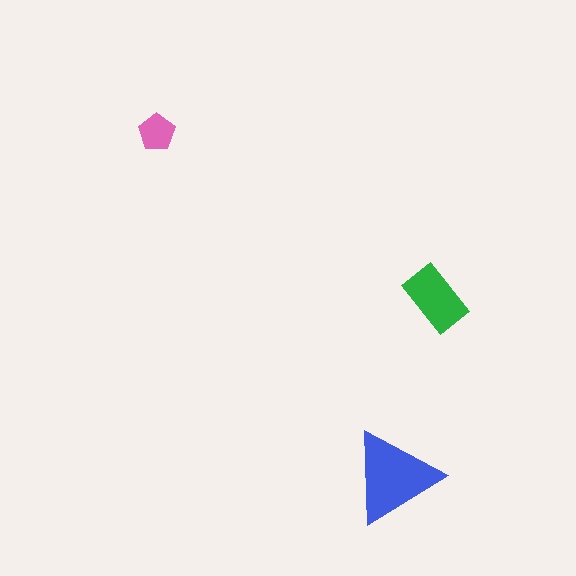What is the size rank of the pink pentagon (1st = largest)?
3rd.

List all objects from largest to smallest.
The blue triangle, the green rectangle, the pink pentagon.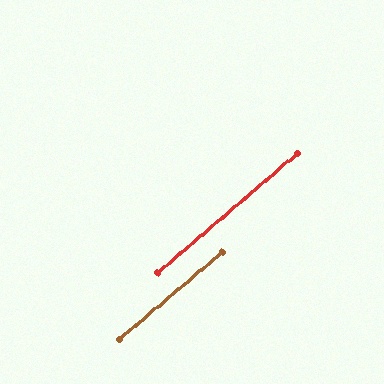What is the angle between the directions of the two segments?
Approximately 0 degrees.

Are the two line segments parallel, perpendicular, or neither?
Parallel — their directions differ by only 0.3°.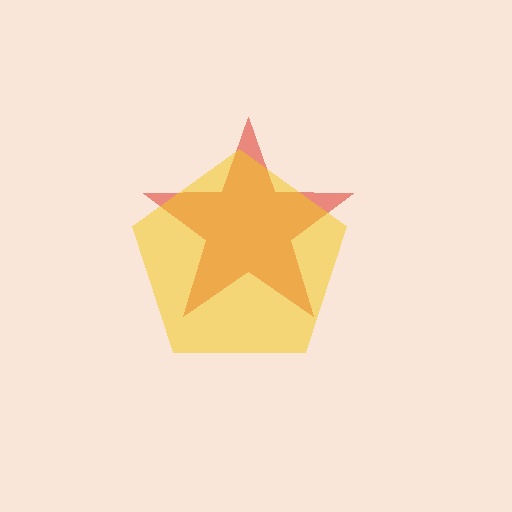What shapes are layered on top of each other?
The layered shapes are: a red star, a yellow pentagon.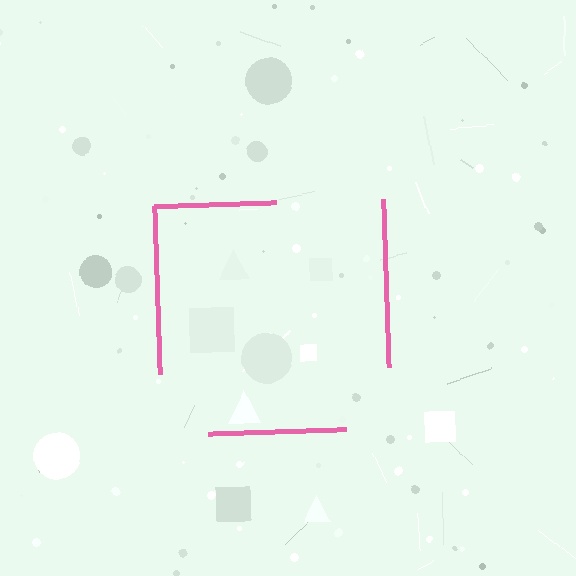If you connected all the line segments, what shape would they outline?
They would outline a square.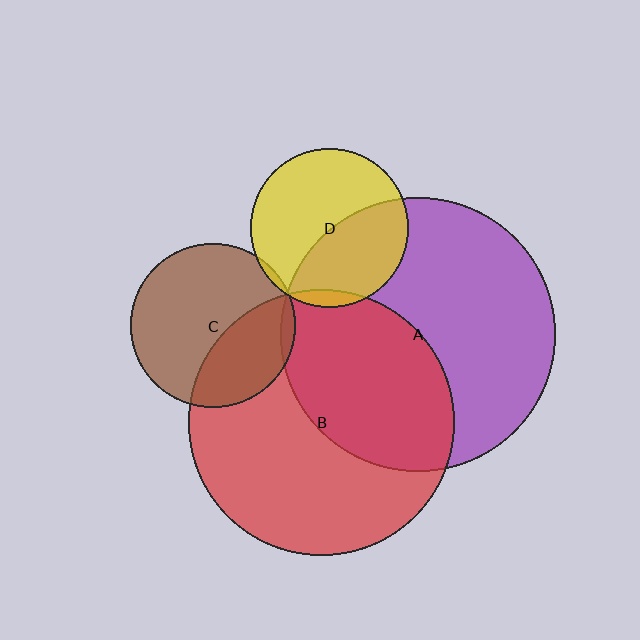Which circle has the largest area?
Circle A (purple).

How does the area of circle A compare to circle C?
Approximately 2.8 times.